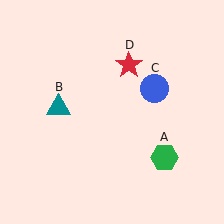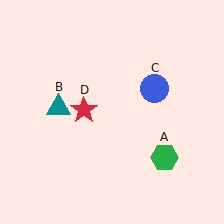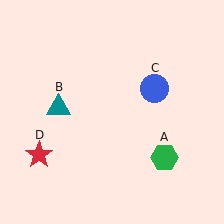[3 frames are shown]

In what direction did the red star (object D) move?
The red star (object D) moved down and to the left.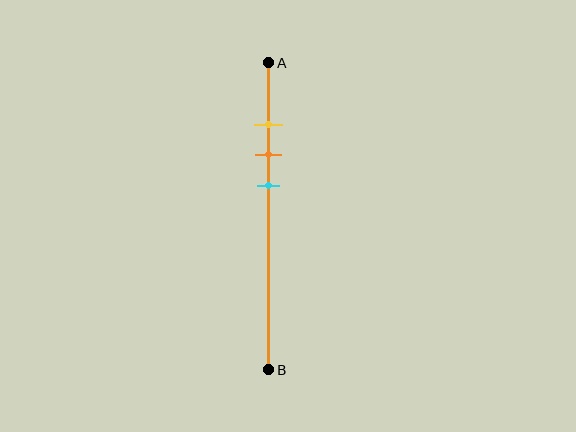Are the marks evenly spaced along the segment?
Yes, the marks are approximately evenly spaced.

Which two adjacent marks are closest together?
The yellow and orange marks are the closest adjacent pair.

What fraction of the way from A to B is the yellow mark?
The yellow mark is approximately 20% (0.2) of the way from A to B.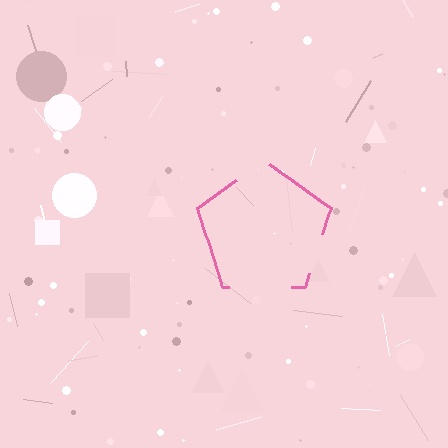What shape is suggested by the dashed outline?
The dashed outline suggests a pentagon.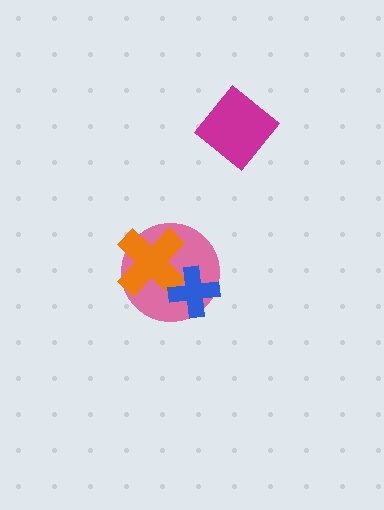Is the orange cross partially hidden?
Yes, it is partially covered by another shape.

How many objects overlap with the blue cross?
2 objects overlap with the blue cross.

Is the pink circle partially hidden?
Yes, it is partially covered by another shape.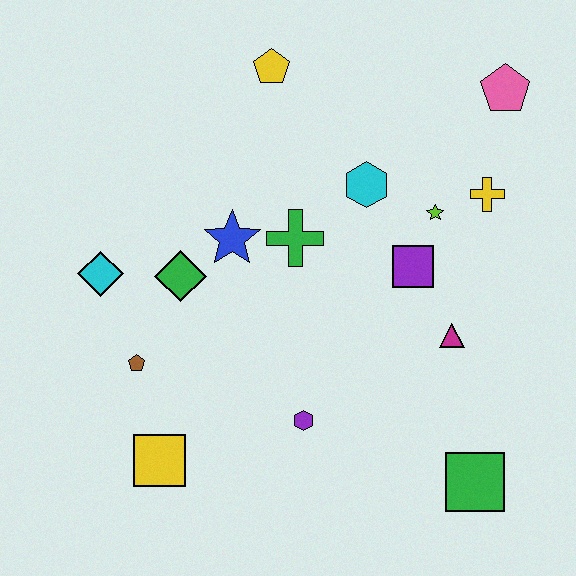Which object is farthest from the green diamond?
The pink pentagon is farthest from the green diamond.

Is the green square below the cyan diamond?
Yes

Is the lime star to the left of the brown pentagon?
No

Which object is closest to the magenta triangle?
The purple square is closest to the magenta triangle.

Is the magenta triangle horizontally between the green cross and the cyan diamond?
No